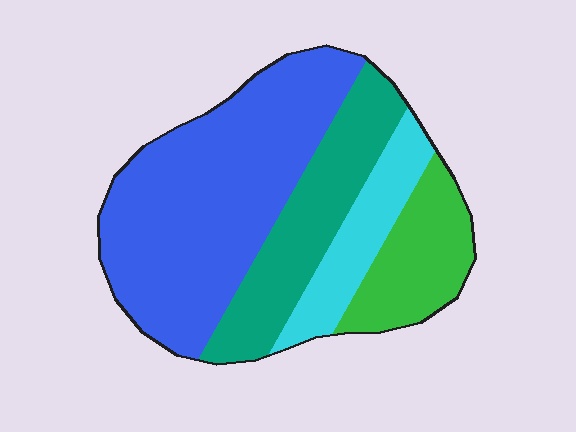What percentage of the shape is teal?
Teal covers about 20% of the shape.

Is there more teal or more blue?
Blue.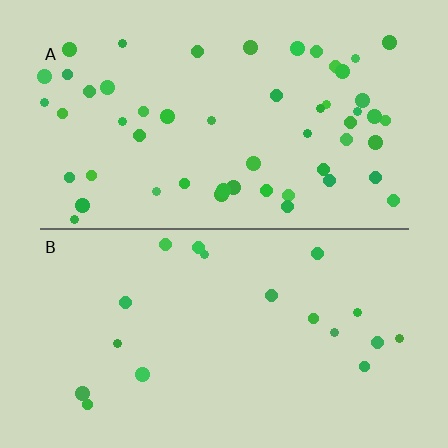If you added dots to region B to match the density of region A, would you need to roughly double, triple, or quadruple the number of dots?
Approximately triple.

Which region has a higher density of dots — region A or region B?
A (the top).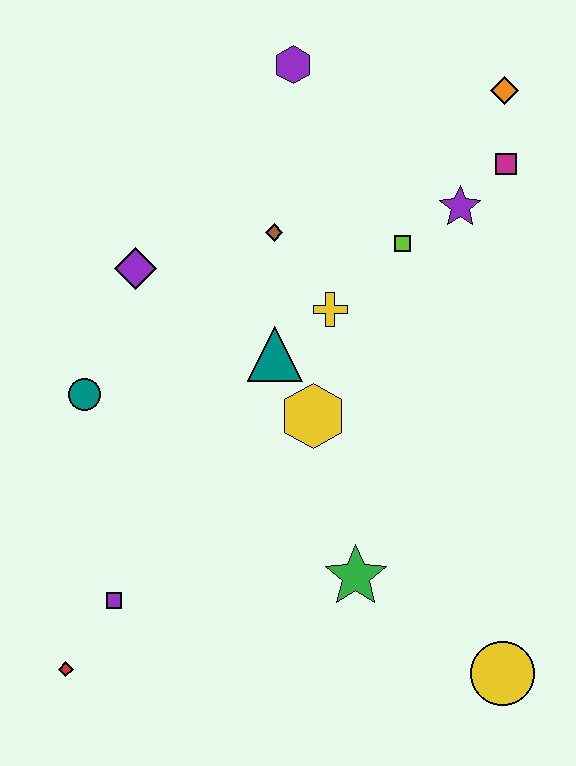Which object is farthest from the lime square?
The red diamond is farthest from the lime square.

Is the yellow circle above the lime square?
No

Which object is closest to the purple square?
The red diamond is closest to the purple square.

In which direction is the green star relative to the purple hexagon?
The green star is below the purple hexagon.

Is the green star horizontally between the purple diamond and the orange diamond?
Yes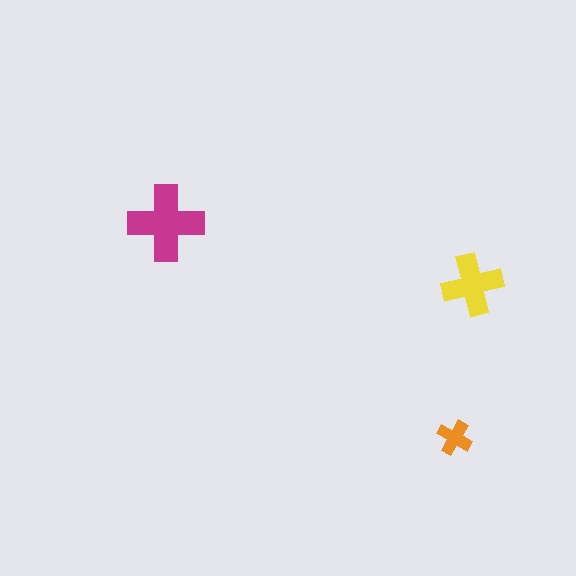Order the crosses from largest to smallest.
the magenta one, the yellow one, the orange one.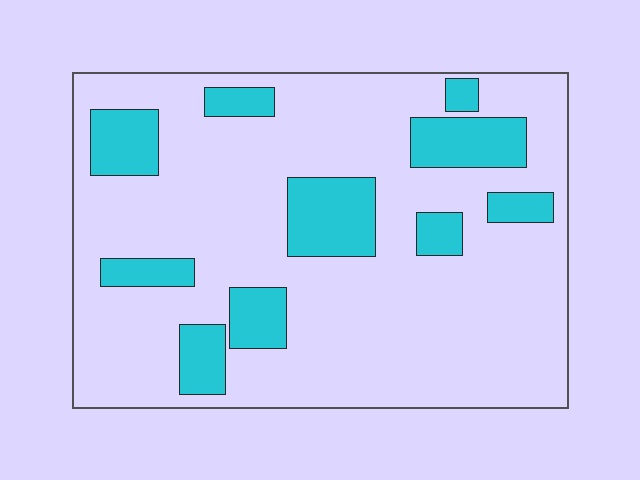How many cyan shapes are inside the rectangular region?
10.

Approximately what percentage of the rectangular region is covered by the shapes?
Approximately 20%.